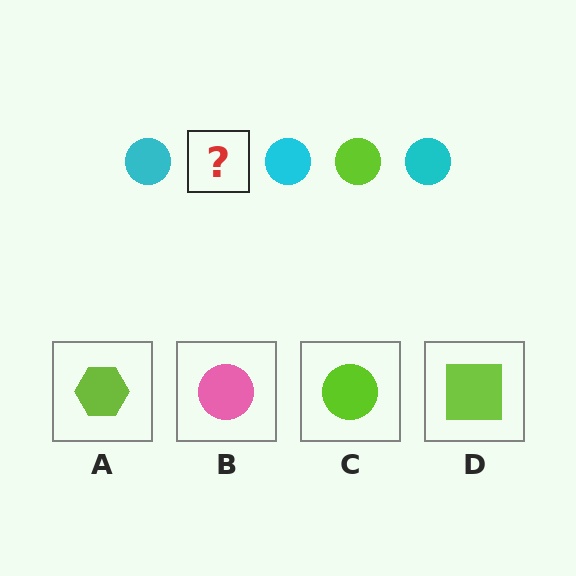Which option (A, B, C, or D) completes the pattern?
C.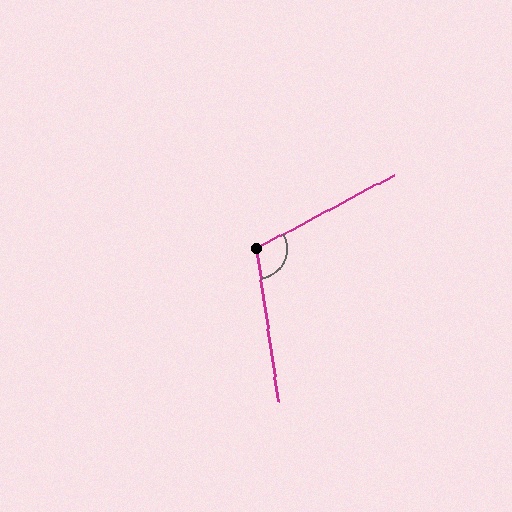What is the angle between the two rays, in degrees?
Approximately 110 degrees.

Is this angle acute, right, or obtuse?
It is obtuse.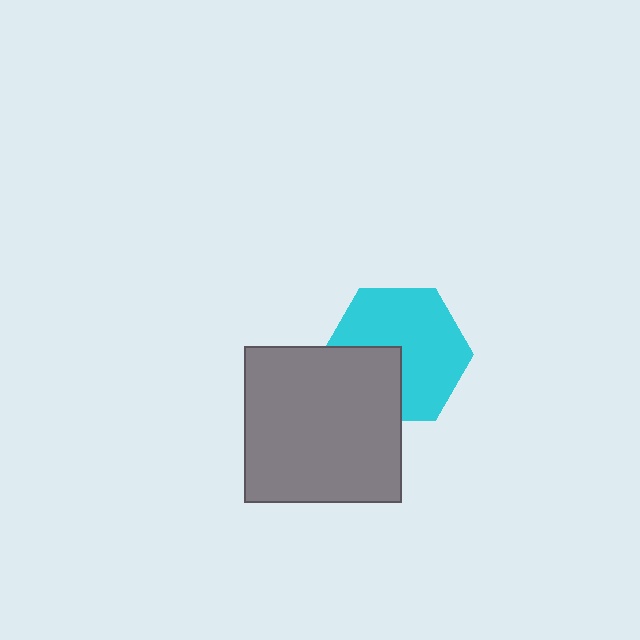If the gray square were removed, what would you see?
You would see the complete cyan hexagon.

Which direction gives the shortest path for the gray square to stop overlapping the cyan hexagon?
Moving toward the lower-left gives the shortest separation.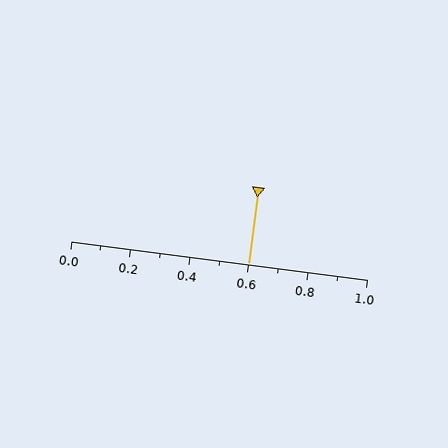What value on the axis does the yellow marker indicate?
The marker indicates approximately 0.6.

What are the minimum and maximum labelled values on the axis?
The axis runs from 0.0 to 1.0.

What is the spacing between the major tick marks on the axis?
The major ticks are spaced 0.2 apart.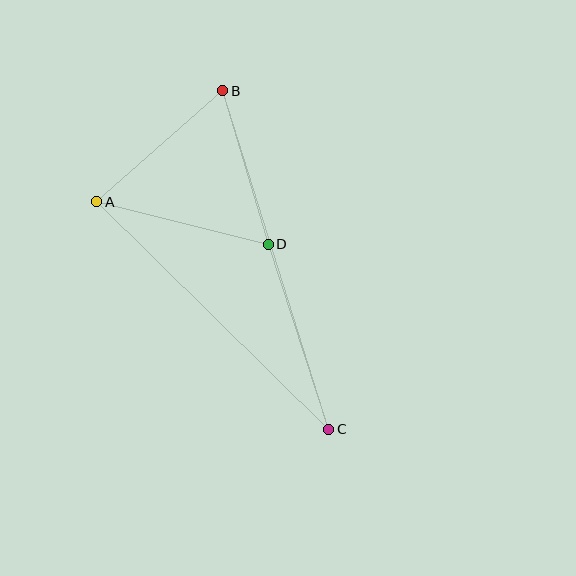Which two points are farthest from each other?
Points B and C are farthest from each other.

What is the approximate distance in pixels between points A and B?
The distance between A and B is approximately 168 pixels.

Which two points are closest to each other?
Points B and D are closest to each other.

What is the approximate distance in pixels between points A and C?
The distance between A and C is approximately 325 pixels.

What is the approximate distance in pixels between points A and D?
The distance between A and D is approximately 177 pixels.